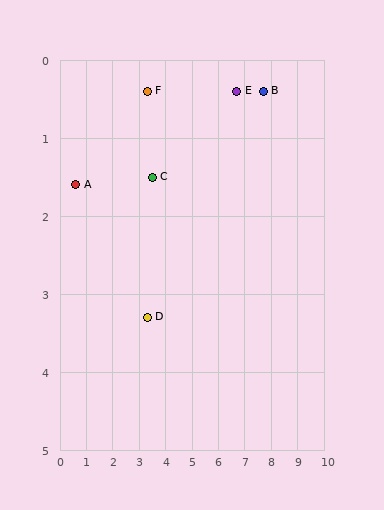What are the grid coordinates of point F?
Point F is at approximately (3.3, 0.4).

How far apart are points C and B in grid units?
Points C and B are about 4.3 grid units apart.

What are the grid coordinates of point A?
Point A is at approximately (0.6, 1.6).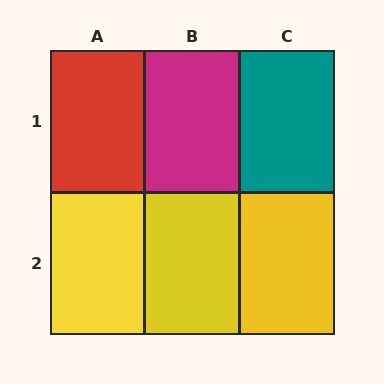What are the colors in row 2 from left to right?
Yellow, yellow, yellow.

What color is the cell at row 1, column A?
Red.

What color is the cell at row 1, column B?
Magenta.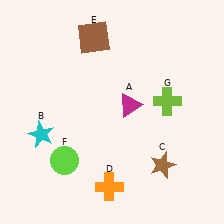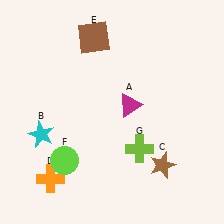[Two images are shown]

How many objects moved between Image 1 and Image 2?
2 objects moved between the two images.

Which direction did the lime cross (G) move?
The lime cross (G) moved down.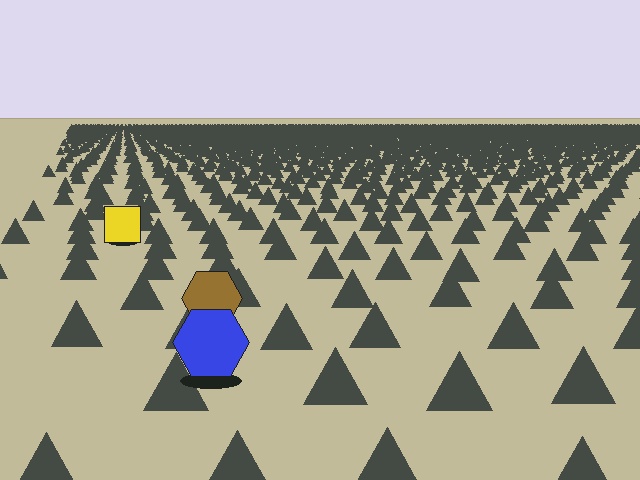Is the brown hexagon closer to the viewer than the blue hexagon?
No. The blue hexagon is closer — you can tell from the texture gradient: the ground texture is coarser near it.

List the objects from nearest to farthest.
From nearest to farthest: the blue hexagon, the brown hexagon, the yellow square.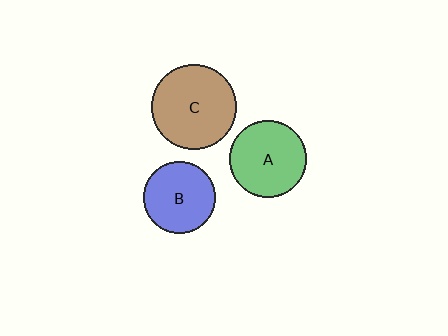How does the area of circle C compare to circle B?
Approximately 1.4 times.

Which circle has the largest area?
Circle C (brown).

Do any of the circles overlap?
No, none of the circles overlap.